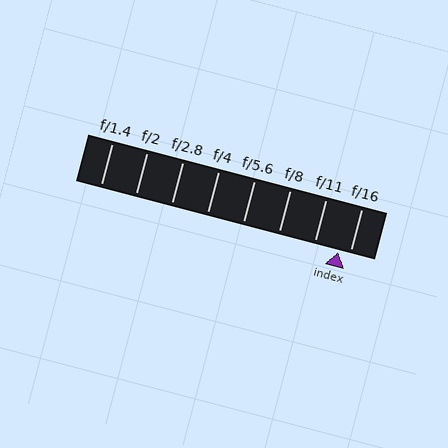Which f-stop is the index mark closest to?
The index mark is closest to f/16.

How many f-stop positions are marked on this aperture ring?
There are 8 f-stop positions marked.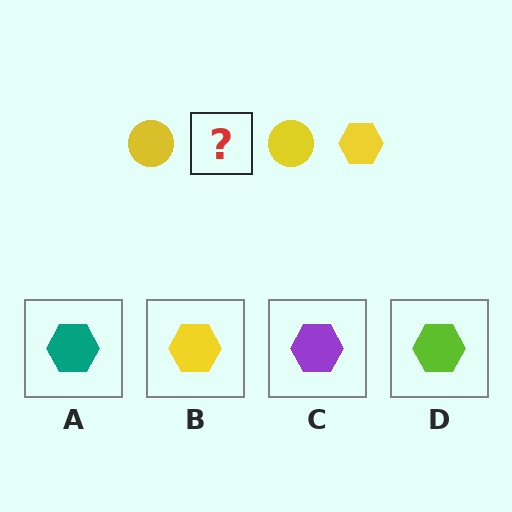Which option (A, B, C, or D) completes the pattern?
B.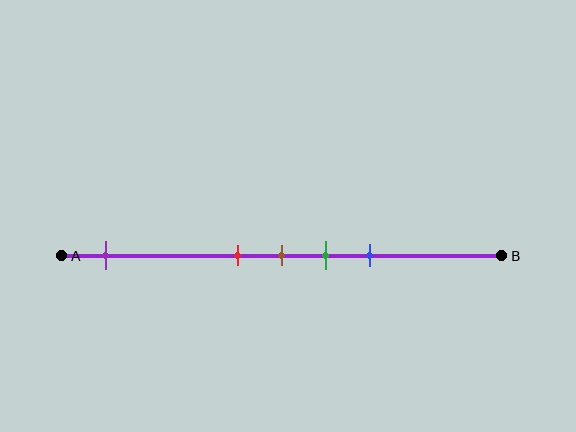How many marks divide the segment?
There are 5 marks dividing the segment.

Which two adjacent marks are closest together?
The red and brown marks are the closest adjacent pair.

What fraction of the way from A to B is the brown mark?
The brown mark is approximately 50% (0.5) of the way from A to B.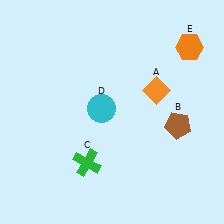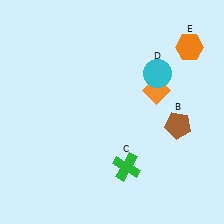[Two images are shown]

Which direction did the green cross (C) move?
The green cross (C) moved right.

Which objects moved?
The objects that moved are: the green cross (C), the cyan circle (D).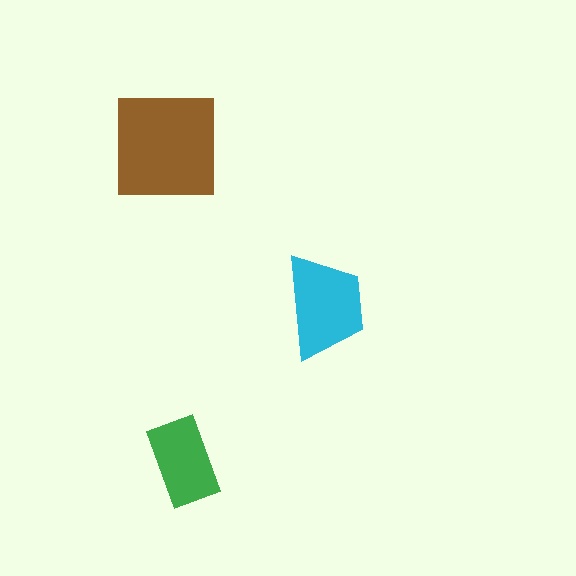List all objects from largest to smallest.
The brown square, the cyan trapezoid, the green rectangle.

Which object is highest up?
The brown square is topmost.